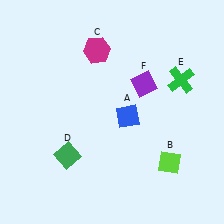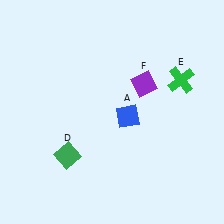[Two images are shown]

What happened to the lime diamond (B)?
The lime diamond (B) was removed in Image 2. It was in the bottom-right area of Image 1.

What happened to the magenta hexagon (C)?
The magenta hexagon (C) was removed in Image 2. It was in the top-left area of Image 1.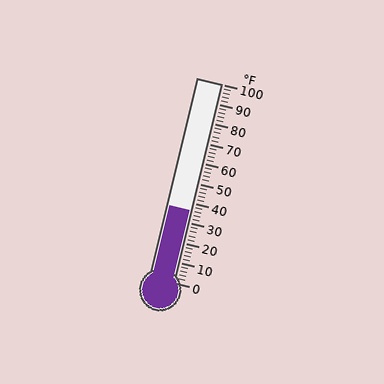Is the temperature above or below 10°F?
The temperature is above 10°F.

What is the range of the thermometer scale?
The thermometer scale ranges from 0°F to 100°F.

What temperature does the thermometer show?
The thermometer shows approximately 36°F.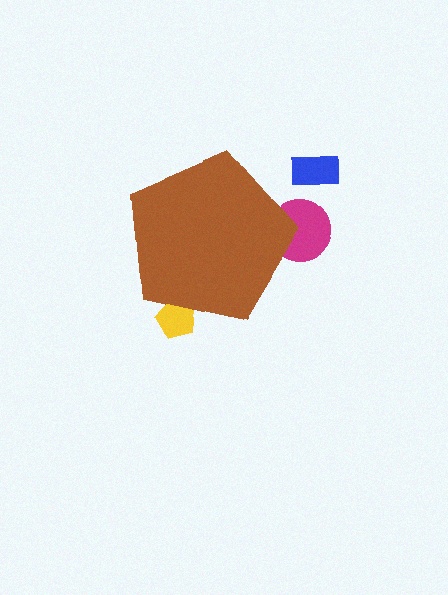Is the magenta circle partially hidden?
Yes, the magenta circle is partially hidden behind the brown pentagon.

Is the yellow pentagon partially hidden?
Yes, the yellow pentagon is partially hidden behind the brown pentagon.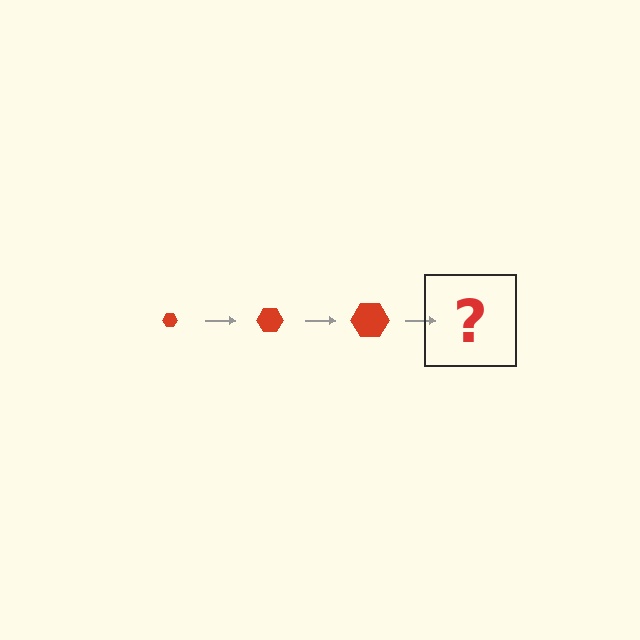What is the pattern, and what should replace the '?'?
The pattern is that the hexagon gets progressively larger each step. The '?' should be a red hexagon, larger than the previous one.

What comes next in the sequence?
The next element should be a red hexagon, larger than the previous one.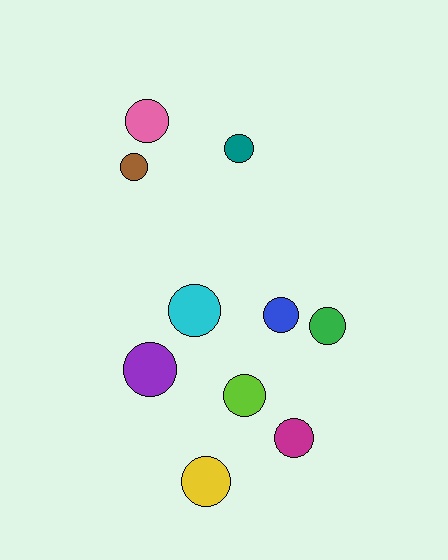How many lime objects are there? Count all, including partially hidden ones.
There is 1 lime object.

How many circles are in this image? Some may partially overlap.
There are 10 circles.